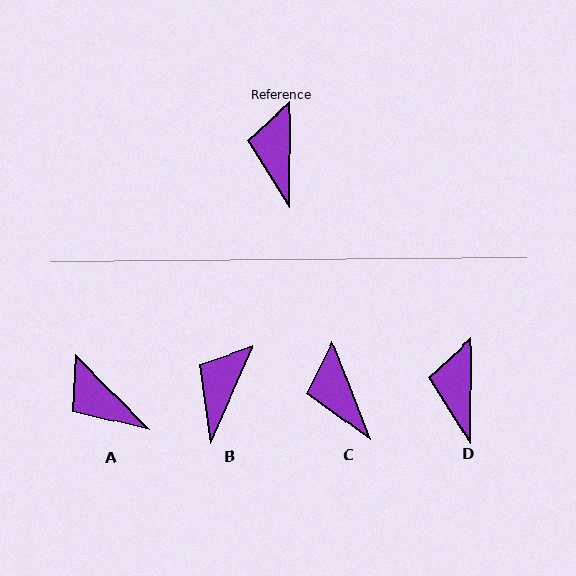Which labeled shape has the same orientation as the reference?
D.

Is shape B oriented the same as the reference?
No, it is off by about 23 degrees.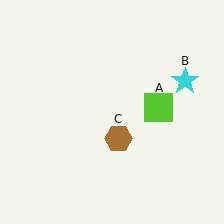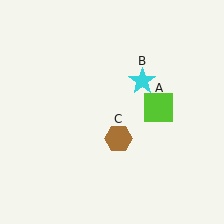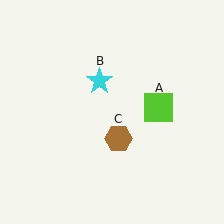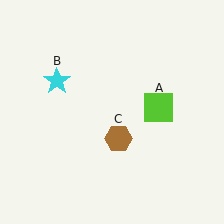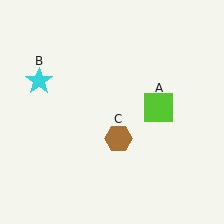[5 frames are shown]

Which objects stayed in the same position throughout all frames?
Lime square (object A) and brown hexagon (object C) remained stationary.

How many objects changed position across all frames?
1 object changed position: cyan star (object B).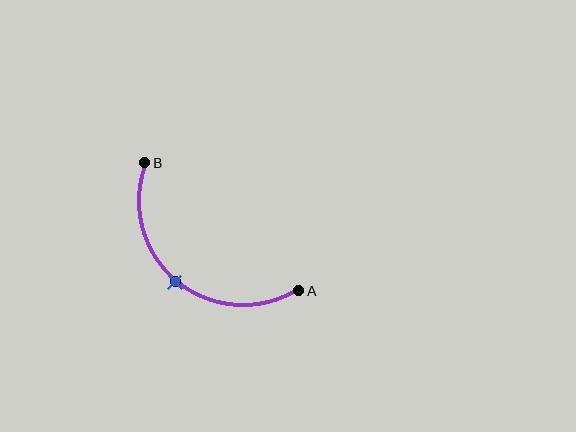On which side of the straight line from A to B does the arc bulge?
The arc bulges below and to the left of the straight line connecting A and B.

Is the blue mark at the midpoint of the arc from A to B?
Yes. The blue mark lies on the arc at equal arc-length from both A and B — it is the arc midpoint.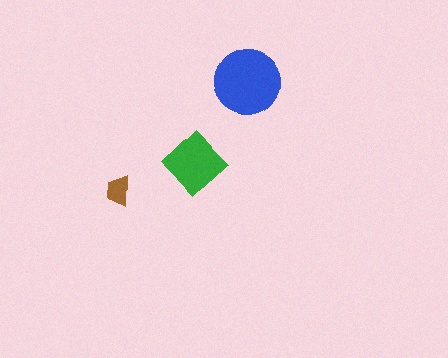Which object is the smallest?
The brown trapezoid.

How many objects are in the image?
There are 3 objects in the image.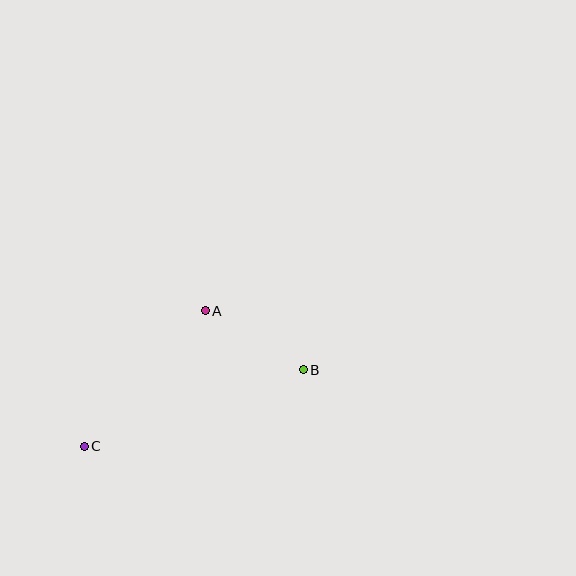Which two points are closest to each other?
Points A and B are closest to each other.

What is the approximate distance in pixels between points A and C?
The distance between A and C is approximately 181 pixels.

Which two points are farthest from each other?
Points B and C are farthest from each other.